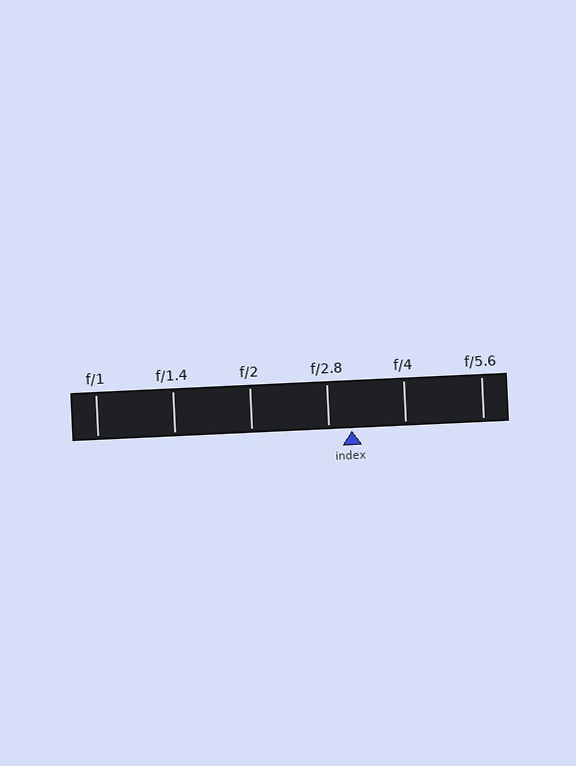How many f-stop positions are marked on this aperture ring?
There are 6 f-stop positions marked.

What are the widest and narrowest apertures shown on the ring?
The widest aperture shown is f/1 and the narrowest is f/5.6.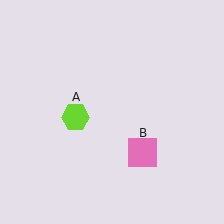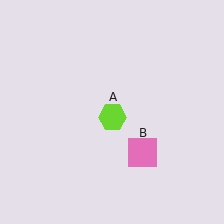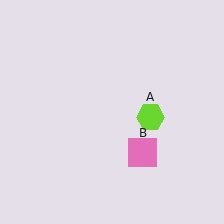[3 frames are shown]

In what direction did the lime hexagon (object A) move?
The lime hexagon (object A) moved right.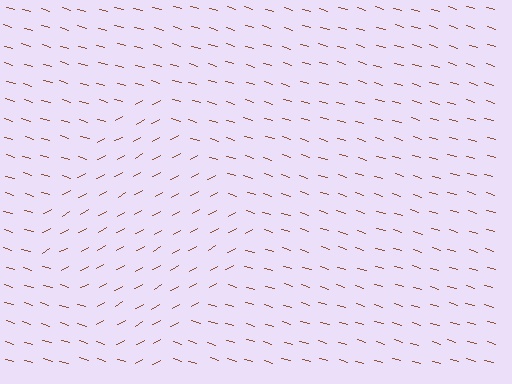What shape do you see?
I see a diamond.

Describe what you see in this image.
The image is filled with small brown line segments. A diamond region in the image has lines oriented differently from the surrounding lines, creating a visible texture boundary.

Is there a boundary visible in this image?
Yes, there is a texture boundary formed by a change in line orientation.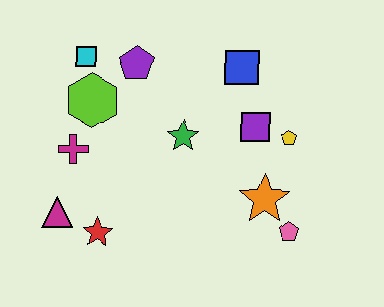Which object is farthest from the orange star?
The cyan square is farthest from the orange star.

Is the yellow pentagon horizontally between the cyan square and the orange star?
No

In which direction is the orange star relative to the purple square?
The orange star is below the purple square.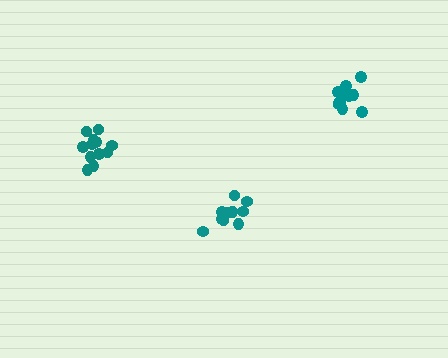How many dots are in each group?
Group 1: 12 dots, Group 2: 10 dots, Group 3: 11 dots (33 total).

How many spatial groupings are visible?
There are 3 spatial groupings.